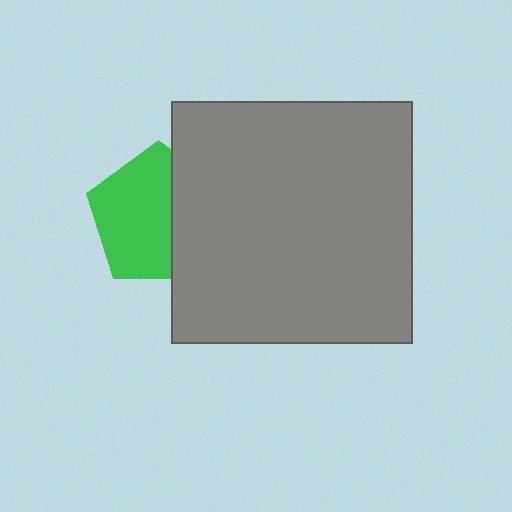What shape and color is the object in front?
The object in front is a gray square.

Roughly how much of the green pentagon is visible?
About half of it is visible (roughly 62%).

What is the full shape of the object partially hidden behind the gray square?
The partially hidden object is a green pentagon.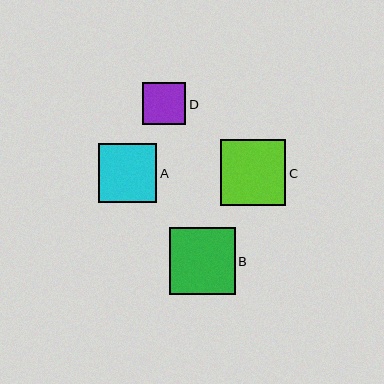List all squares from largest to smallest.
From largest to smallest: B, C, A, D.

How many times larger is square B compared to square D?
Square B is approximately 1.5 times the size of square D.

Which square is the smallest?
Square D is the smallest with a size of approximately 43 pixels.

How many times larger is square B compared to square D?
Square B is approximately 1.5 times the size of square D.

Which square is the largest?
Square B is the largest with a size of approximately 66 pixels.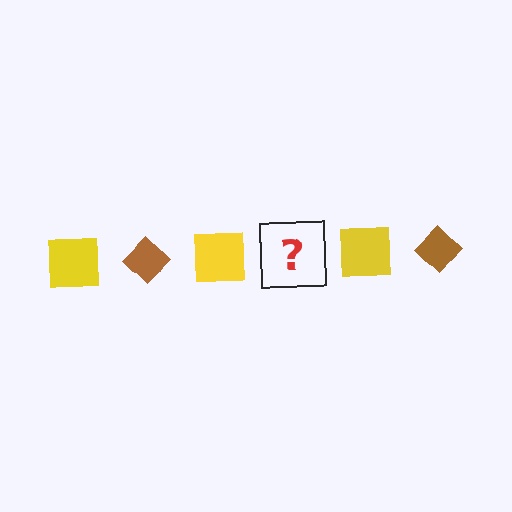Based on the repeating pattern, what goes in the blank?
The blank should be a brown diamond.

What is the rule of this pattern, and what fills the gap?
The rule is that the pattern alternates between yellow square and brown diamond. The gap should be filled with a brown diamond.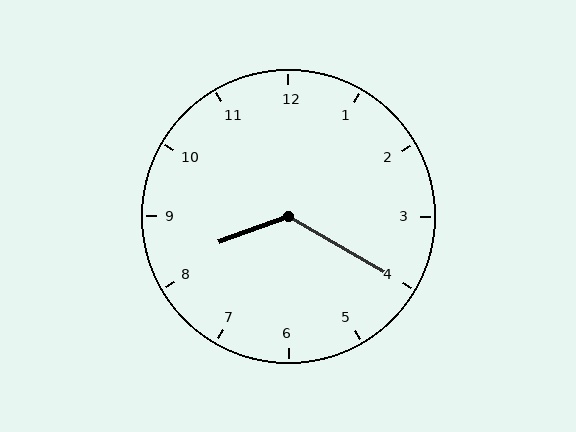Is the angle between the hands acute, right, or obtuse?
It is obtuse.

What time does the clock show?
8:20.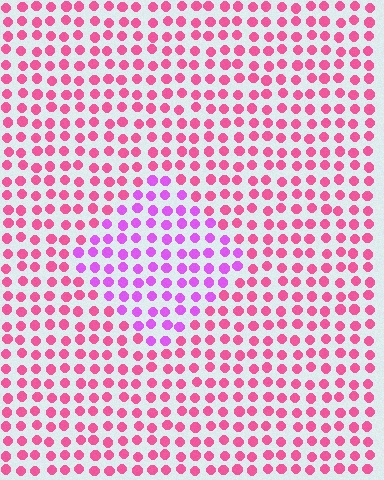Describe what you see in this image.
The image is filled with small pink elements in a uniform arrangement. A diamond-shaped region is visible where the elements are tinted to a slightly different hue, forming a subtle color boundary.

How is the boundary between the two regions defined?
The boundary is defined purely by a slight shift in hue (about 40 degrees). Spacing, size, and orientation are identical on both sides.